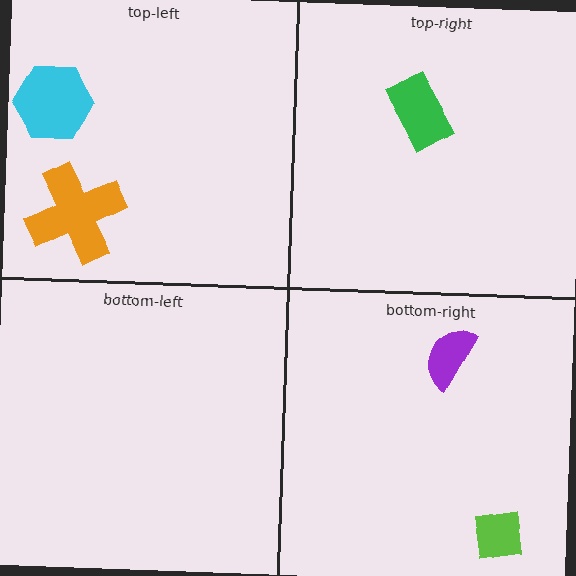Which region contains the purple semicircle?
The bottom-right region.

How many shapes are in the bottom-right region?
2.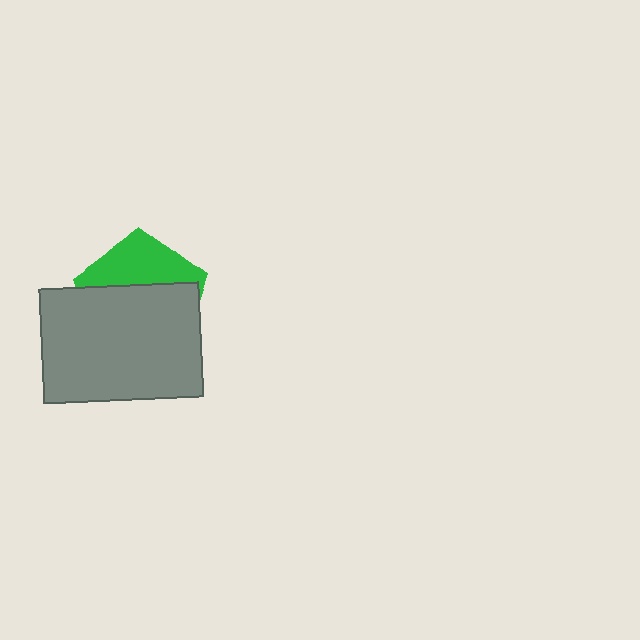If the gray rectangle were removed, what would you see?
You would see the complete green pentagon.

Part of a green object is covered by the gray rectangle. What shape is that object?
It is a pentagon.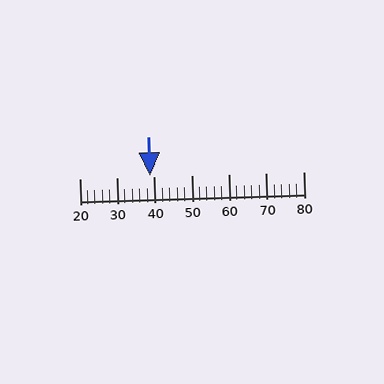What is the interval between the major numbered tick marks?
The major tick marks are spaced 10 units apart.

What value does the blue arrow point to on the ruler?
The blue arrow points to approximately 39.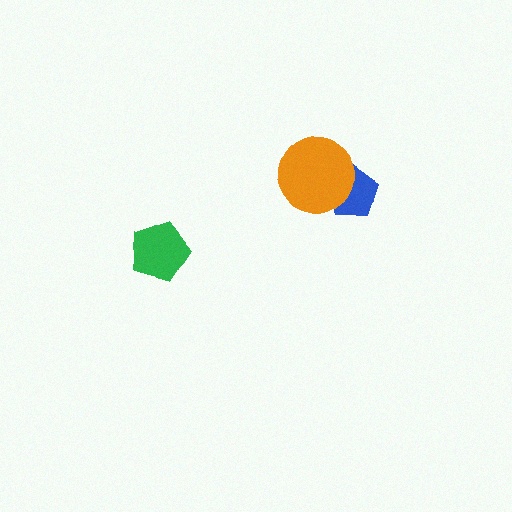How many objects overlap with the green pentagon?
0 objects overlap with the green pentagon.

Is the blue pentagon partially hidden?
Yes, it is partially covered by another shape.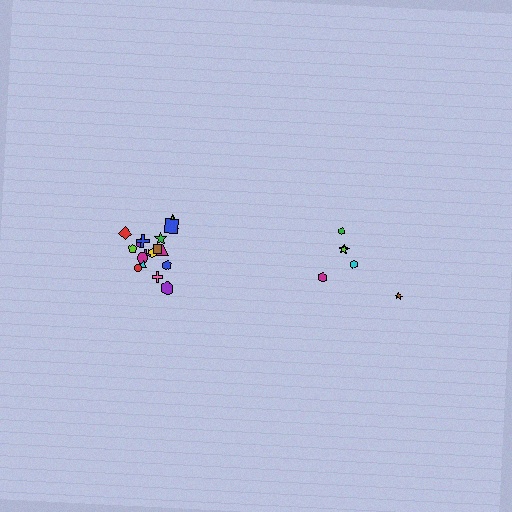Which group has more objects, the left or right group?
The left group.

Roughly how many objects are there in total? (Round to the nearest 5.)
Roughly 25 objects in total.